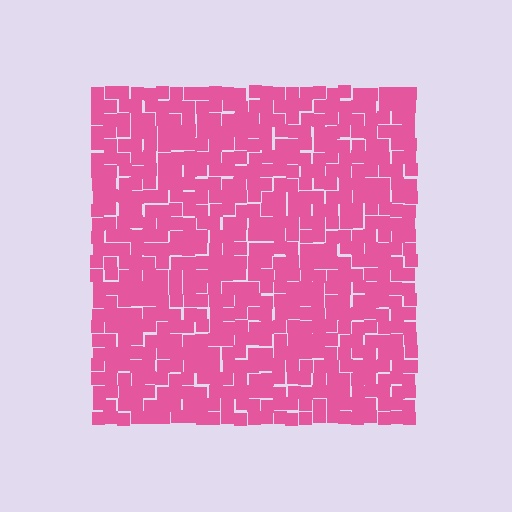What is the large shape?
The large shape is a square.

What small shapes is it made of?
It is made of small squares.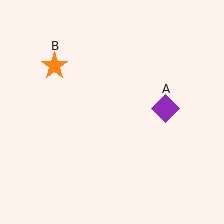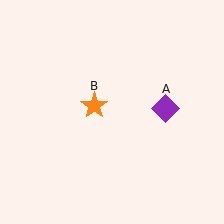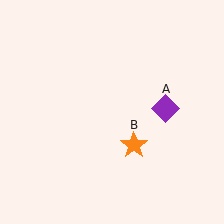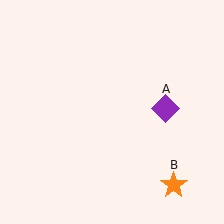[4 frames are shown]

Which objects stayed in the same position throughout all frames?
Purple diamond (object A) remained stationary.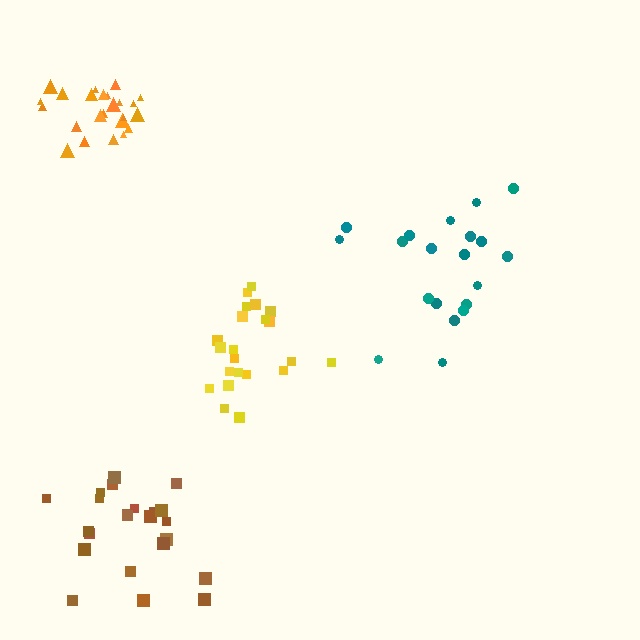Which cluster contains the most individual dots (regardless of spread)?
Orange (24).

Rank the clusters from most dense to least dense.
orange, yellow, teal, brown.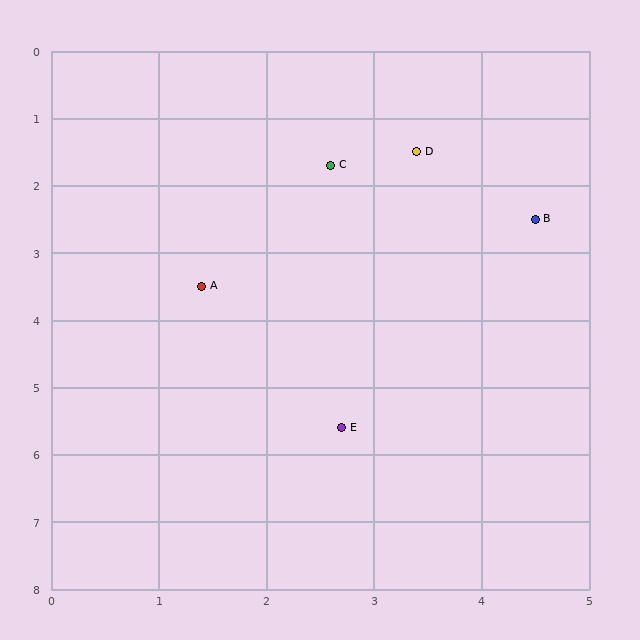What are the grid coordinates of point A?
Point A is at approximately (1.4, 3.5).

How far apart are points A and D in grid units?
Points A and D are about 2.8 grid units apart.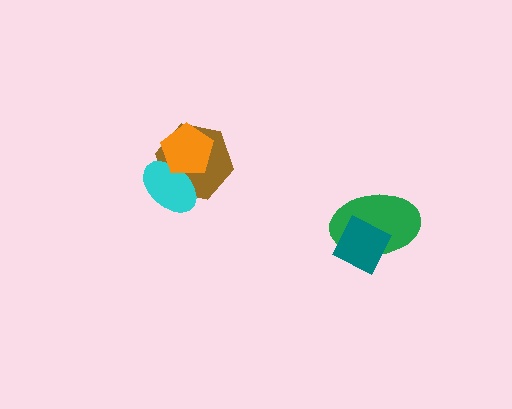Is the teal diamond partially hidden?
No, no other shape covers it.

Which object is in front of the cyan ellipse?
The orange pentagon is in front of the cyan ellipse.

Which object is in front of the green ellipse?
The teal diamond is in front of the green ellipse.